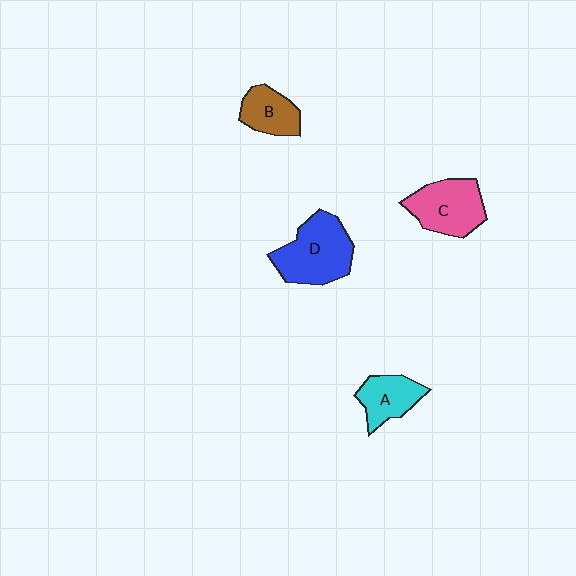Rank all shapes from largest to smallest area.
From largest to smallest: D (blue), C (pink), A (cyan), B (brown).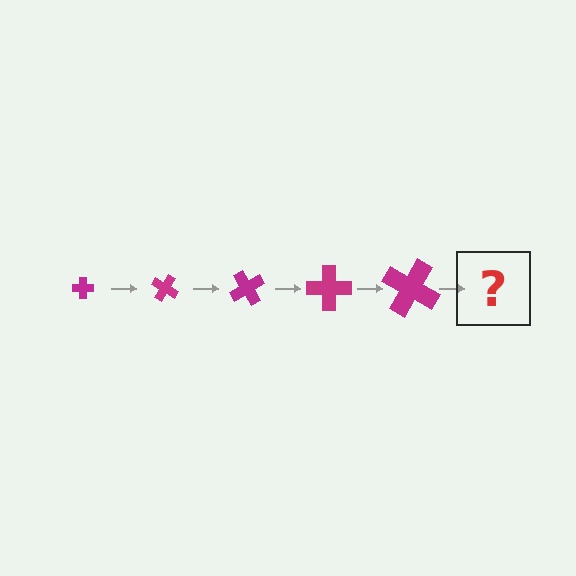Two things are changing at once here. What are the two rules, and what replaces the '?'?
The two rules are that the cross grows larger each step and it rotates 30 degrees each step. The '?' should be a cross, larger than the previous one and rotated 150 degrees from the start.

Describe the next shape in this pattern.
It should be a cross, larger than the previous one and rotated 150 degrees from the start.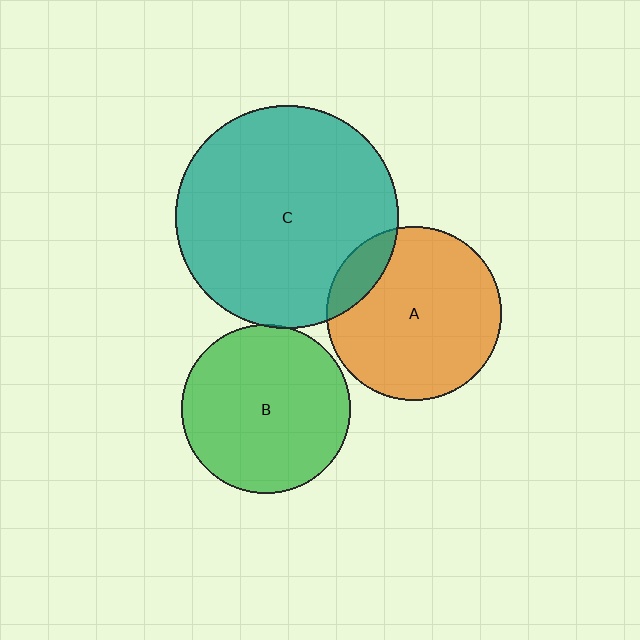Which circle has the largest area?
Circle C (teal).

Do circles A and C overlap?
Yes.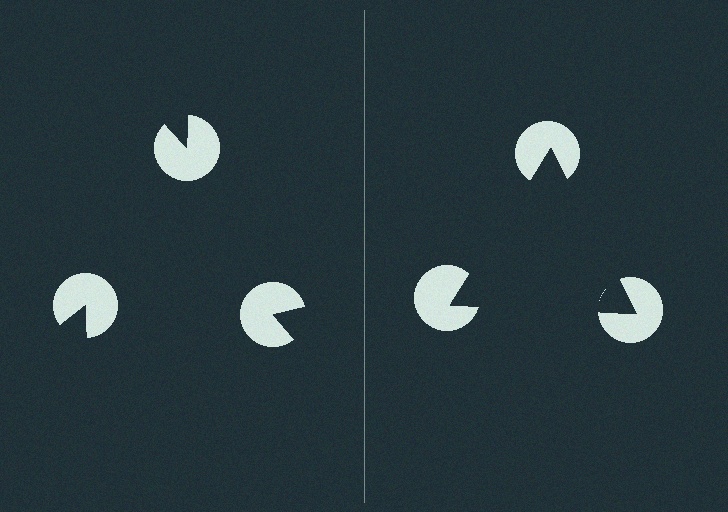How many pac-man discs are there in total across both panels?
6 — 3 on each side.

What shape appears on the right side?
An illusory triangle.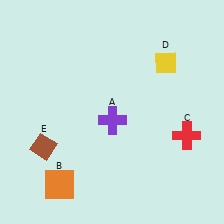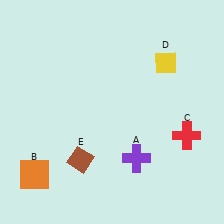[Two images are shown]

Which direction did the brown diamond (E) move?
The brown diamond (E) moved right.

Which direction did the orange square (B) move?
The orange square (B) moved left.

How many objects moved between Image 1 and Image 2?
3 objects moved between the two images.